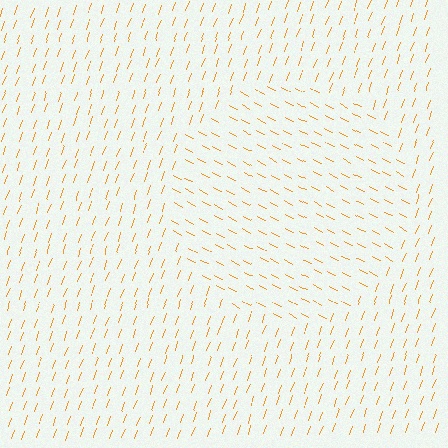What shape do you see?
I see a circle.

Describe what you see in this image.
The image is filled with small orange line segments. A circle region in the image has lines oriented differently from the surrounding lines, creating a visible texture boundary.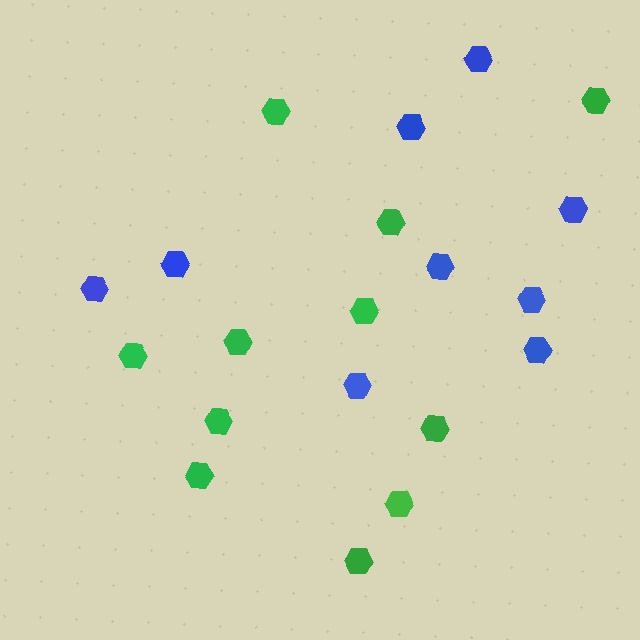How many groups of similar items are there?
There are 2 groups: one group of blue hexagons (9) and one group of green hexagons (11).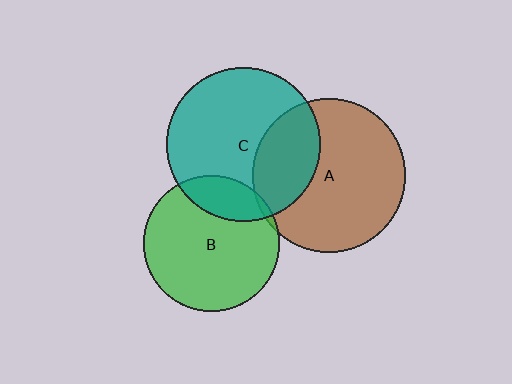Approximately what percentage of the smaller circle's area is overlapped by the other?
Approximately 5%.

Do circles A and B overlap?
Yes.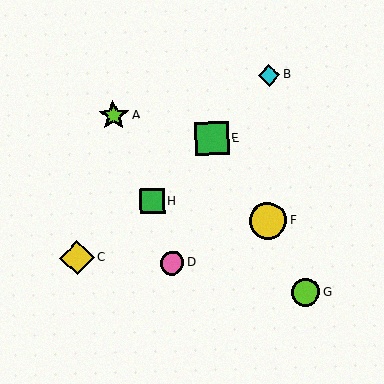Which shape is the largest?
The yellow circle (labeled F) is the largest.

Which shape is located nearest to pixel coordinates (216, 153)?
The green square (labeled E) at (212, 138) is nearest to that location.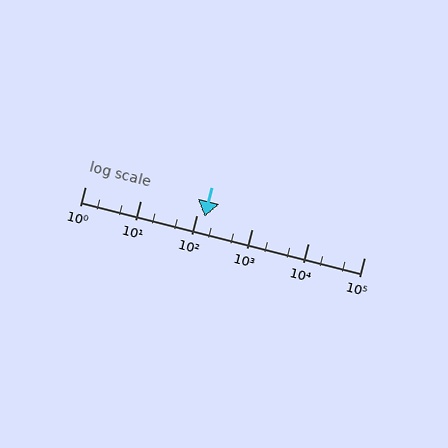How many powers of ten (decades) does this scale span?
The scale spans 5 decades, from 1 to 100000.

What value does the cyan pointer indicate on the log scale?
The pointer indicates approximately 140.